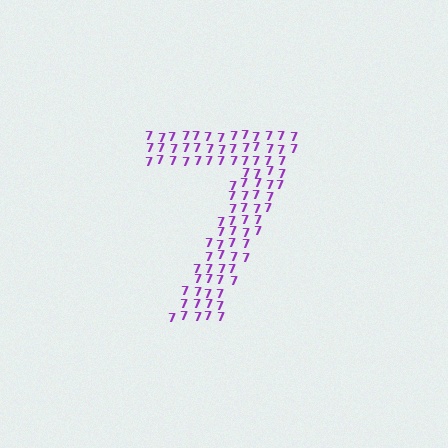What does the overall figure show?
The overall figure shows the digit 7.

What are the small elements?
The small elements are digit 7's.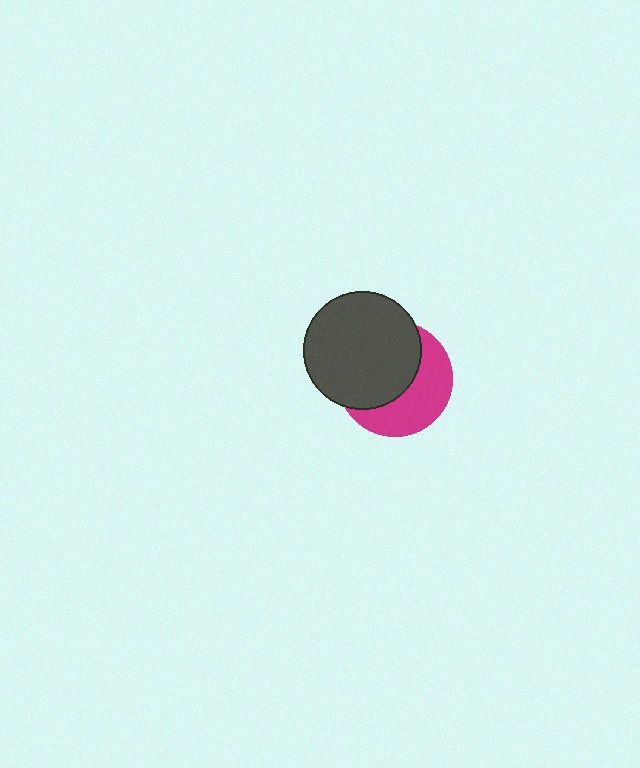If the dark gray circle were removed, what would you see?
You would see the complete magenta circle.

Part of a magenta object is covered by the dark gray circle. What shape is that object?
It is a circle.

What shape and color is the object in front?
The object in front is a dark gray circle.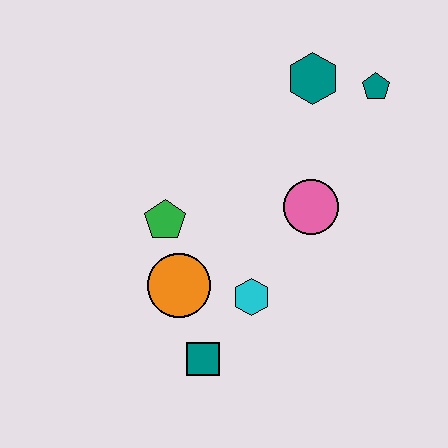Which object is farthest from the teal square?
The teal pentagon is farthest from the teal square.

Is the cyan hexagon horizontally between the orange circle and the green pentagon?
No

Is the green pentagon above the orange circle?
Yes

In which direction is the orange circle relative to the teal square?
The orange circle is above the teal square.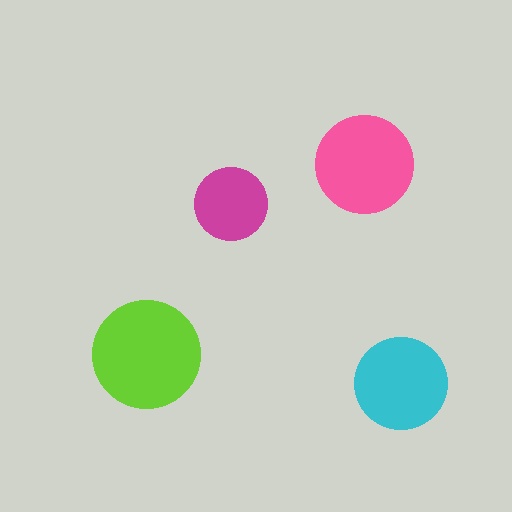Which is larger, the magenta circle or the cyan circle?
The cyan one.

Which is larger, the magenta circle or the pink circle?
The pink one.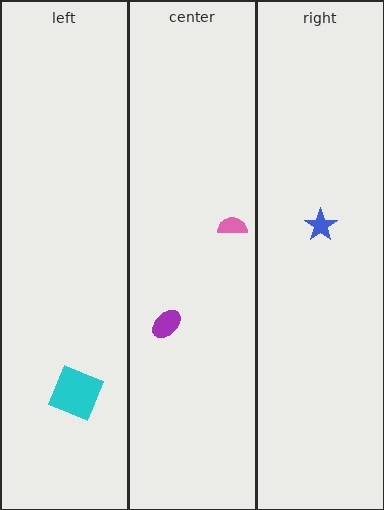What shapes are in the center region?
The pink semicircle, the purple ellipse.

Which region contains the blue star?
The right region.